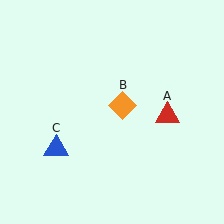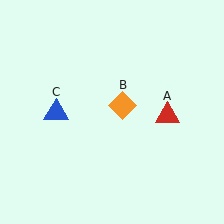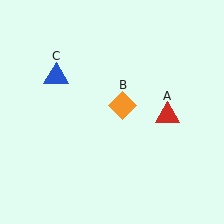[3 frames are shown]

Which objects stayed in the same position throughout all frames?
Red triangle (object A) and orange diamond (object B) remained stationary.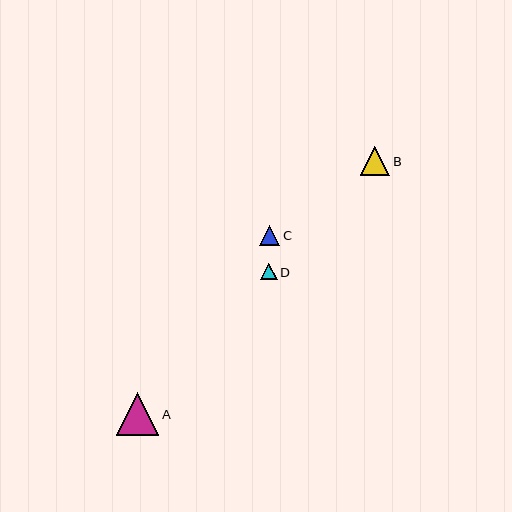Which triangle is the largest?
Triangle A is the largest with a size of approximately 43 pixels.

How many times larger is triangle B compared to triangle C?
Triangle B is approximately 1.4 times the size of triangle C.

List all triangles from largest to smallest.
From largest to smallest: A, B, C, D.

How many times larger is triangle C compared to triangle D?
Triangle C is approximately 1.3 times the size of triangle D.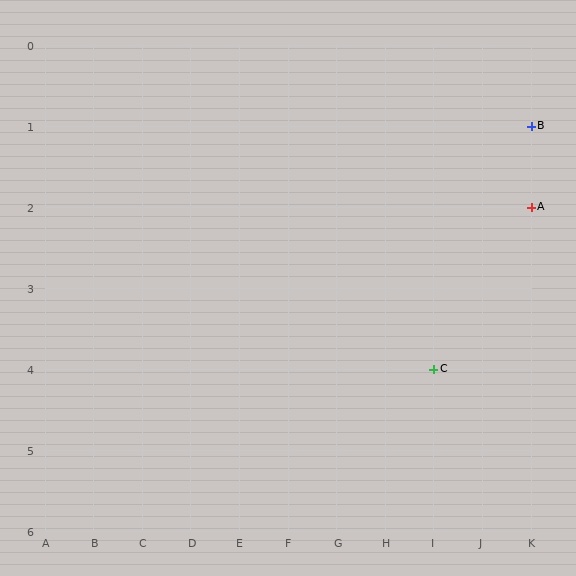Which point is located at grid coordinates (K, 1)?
Point B is at (K, 1).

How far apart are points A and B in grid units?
Points A and B are 1 row apart.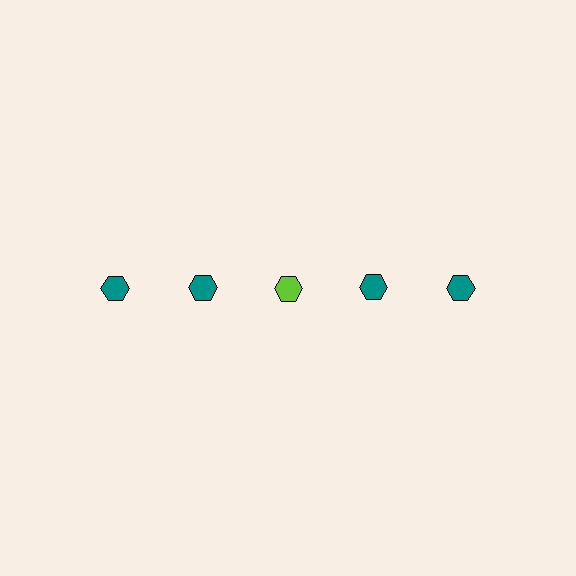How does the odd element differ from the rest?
It has a different color: lime instead of teal.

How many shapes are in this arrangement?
There are 5 shapes arranged in a grid pattern.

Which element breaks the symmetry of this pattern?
The lime hexagon in the top row, center column breaks the symmetry. All other shapes are teal hexagons.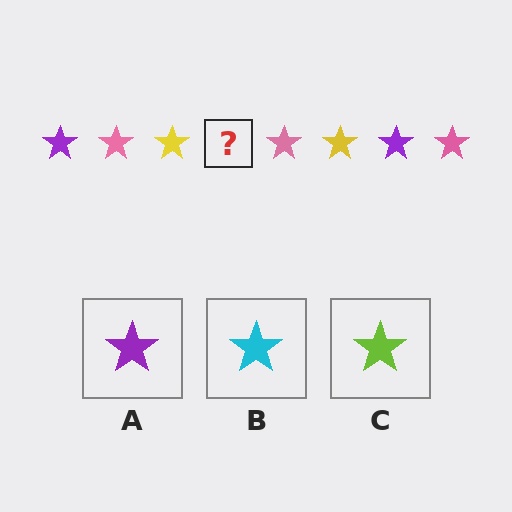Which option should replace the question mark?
Option A.